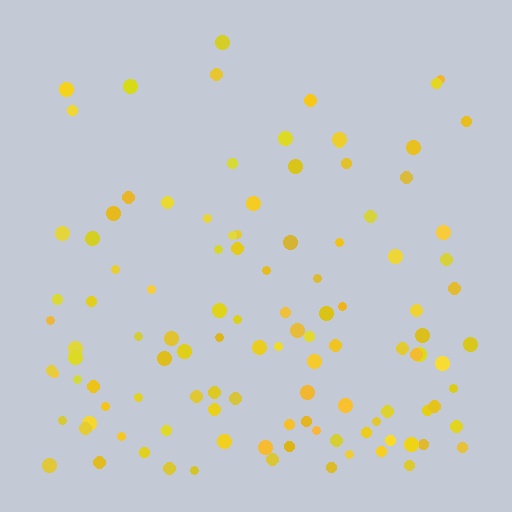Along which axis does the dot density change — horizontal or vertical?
Vertical.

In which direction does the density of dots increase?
From top to bottom, with the bottom side densest.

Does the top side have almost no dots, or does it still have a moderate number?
Still a moderate number, just noticeably fewer than the bottom.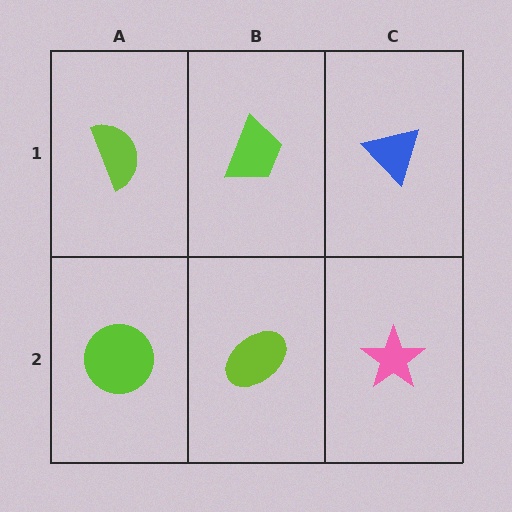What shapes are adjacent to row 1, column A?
A lime circle (row 2, column A), a lime trapezoid (row 1, column B).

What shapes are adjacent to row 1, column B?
A lime ellipse (row 2, column B), a lime semicircle (row 1, column A), a blue triangle (row 1, column C).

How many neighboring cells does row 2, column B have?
3.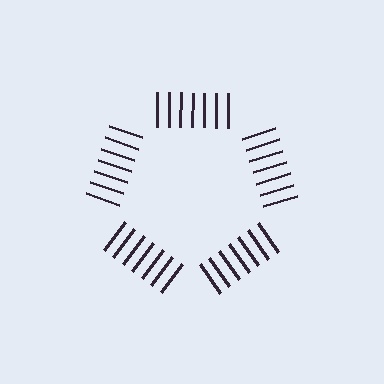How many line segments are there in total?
35 — 7 along each of the 5 edges.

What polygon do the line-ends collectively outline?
An illusory pentagon — the line segments terminate on its edges but no continuous stroke is drawn.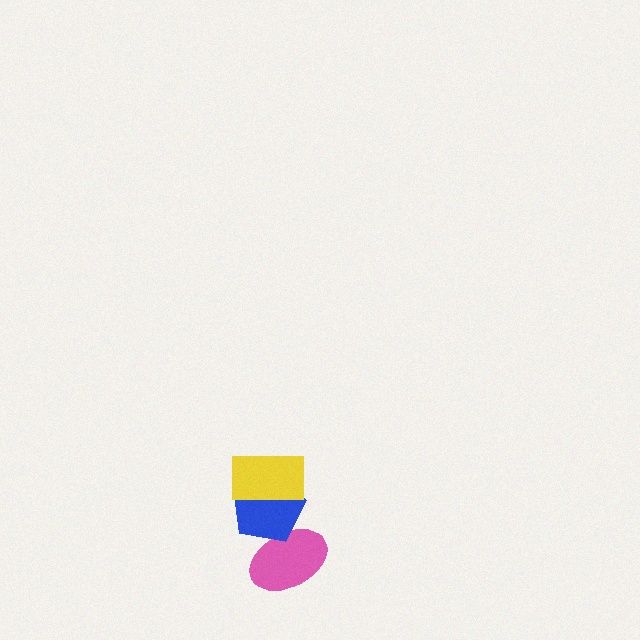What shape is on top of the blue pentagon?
The yellow rectangle is on top of the blue pentagon.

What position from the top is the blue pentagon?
The blue pentagon is 2nd from the top.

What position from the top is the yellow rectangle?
The yellow rectangle is 1st from the top.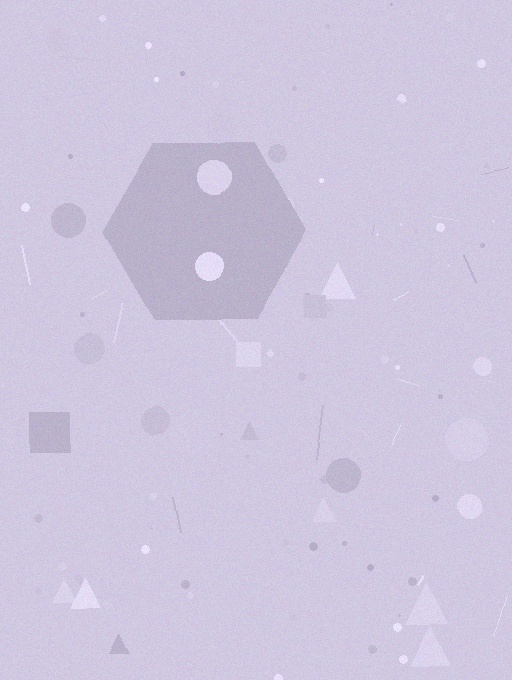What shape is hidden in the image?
A hexagon is hidden in the image.